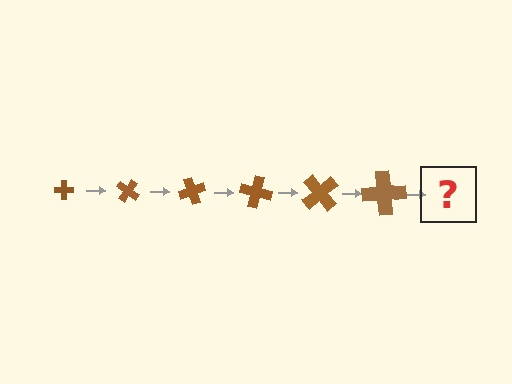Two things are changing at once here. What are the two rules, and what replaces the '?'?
The two rules are that the cross grows larger each step and it rotates 35 degrees each step. The '?' should be a cross, larger than the previous one and rotated 210 degrees from the start.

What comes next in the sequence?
The next element should be a cross, larger than the previous one and rotated 210 degrees from the start.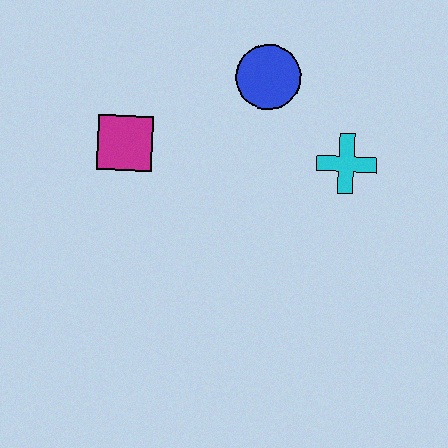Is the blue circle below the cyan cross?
No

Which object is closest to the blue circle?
The cyan cross is closest to the blue circle.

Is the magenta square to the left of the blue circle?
Yes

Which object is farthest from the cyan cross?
The magenta square is farthest from the cyan cross.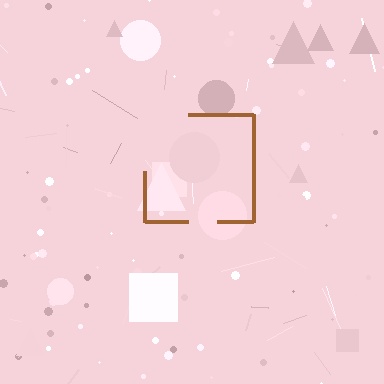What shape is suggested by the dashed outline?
The dashed outline suggests a square.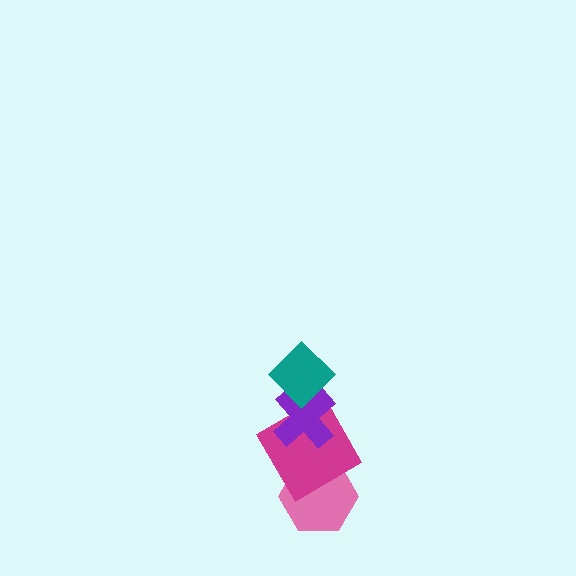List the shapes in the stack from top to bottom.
From top to bottom: the teal diamond, the purple cross, the magenta diamond, the pink hexagon.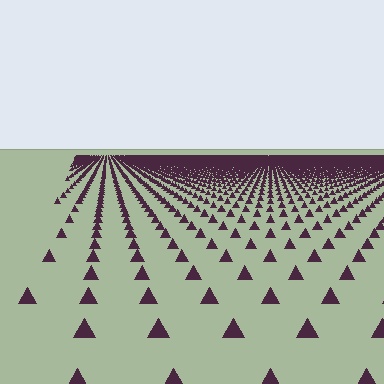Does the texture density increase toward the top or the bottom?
Density increases toward the top.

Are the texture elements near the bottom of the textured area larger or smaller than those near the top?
Larger. Near the bottom, elements are closer to the viewer and appear at a bigger on-screen size.